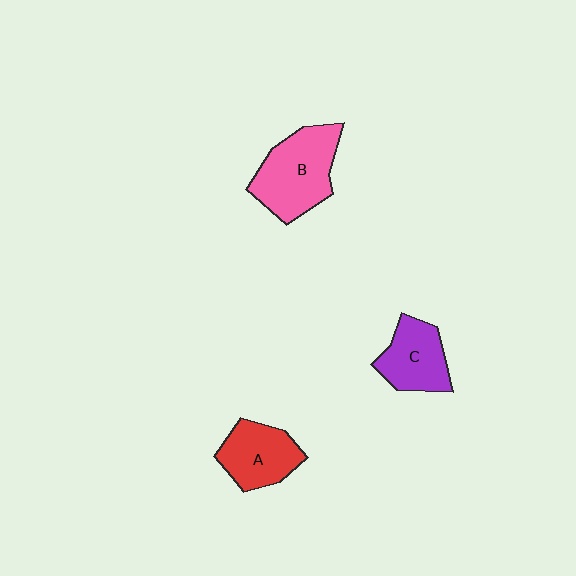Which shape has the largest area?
Shape B (pink).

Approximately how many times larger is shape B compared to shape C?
Approximately 1.4 times.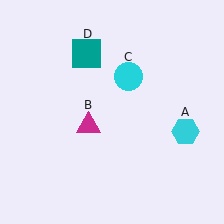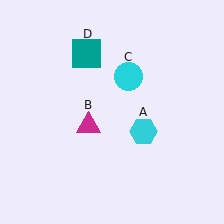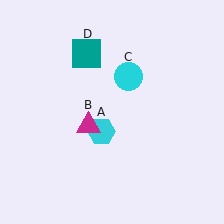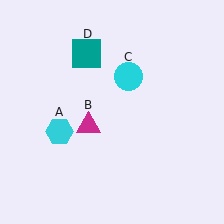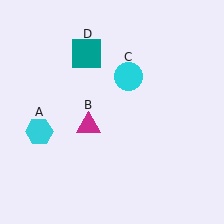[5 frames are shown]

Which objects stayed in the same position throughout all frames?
Magenta triangle (object B) and cyan circle (object C) and teal square (object D) remained stationary.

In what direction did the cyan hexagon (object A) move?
The cyan hexagon (object A) moved left.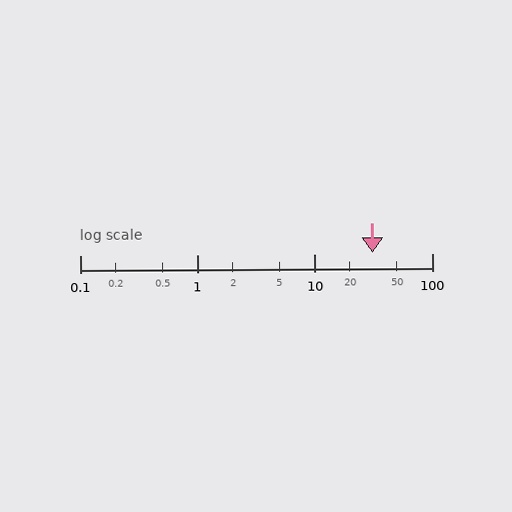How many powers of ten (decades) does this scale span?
The scale spans 3 decades, from 0.1 to 100.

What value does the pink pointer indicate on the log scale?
The pointer indicates approximately 31.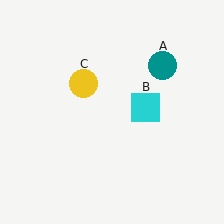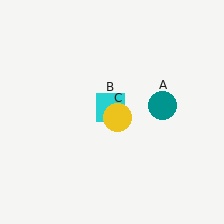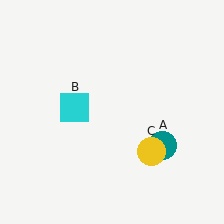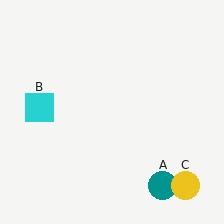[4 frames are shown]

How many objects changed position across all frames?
3 objects changed position: teal circle (object A), cyan square (object B), yellow circle (object C).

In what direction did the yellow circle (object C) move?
The yellow circle (object C) moved down and to the right.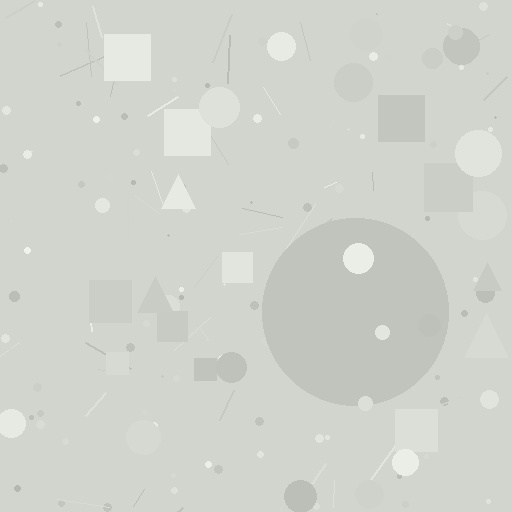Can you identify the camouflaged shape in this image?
The camouflaged shape is a circle.